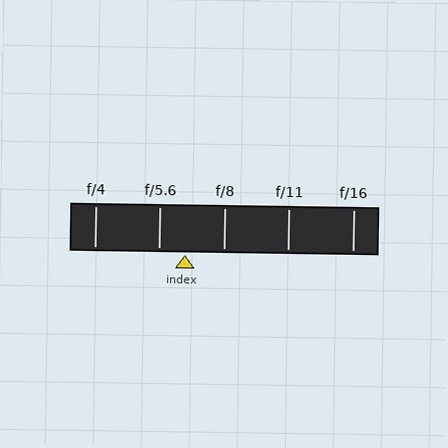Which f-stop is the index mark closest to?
The index mark is closest to f/5.6.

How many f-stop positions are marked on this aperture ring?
There are 5 f-stop positions marked.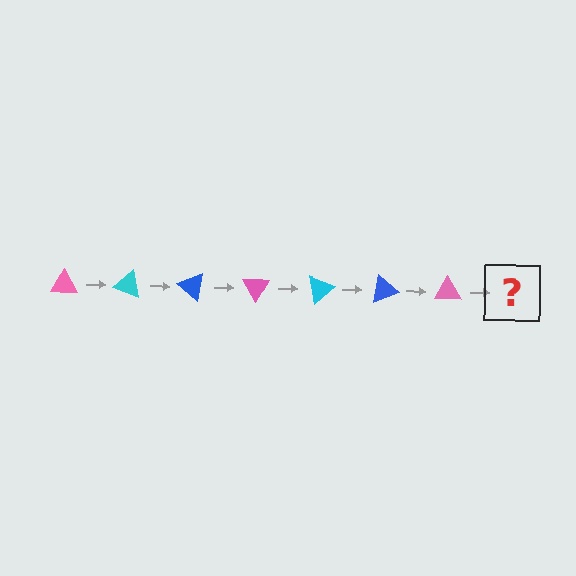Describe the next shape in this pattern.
It should be a cyan triangle, rotated 140 degrees from the start.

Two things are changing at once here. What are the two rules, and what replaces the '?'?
The two rules are that it rotates 20 degrees each step and the color cycles through pink, cyan, and blue. The '?' should be a cyan triangle, rotated 140 degrees from the start.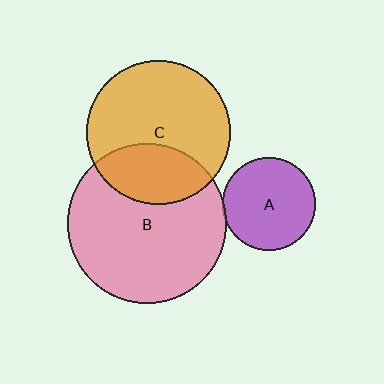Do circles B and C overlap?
Yes.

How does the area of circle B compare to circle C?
Approximately 1.2 times.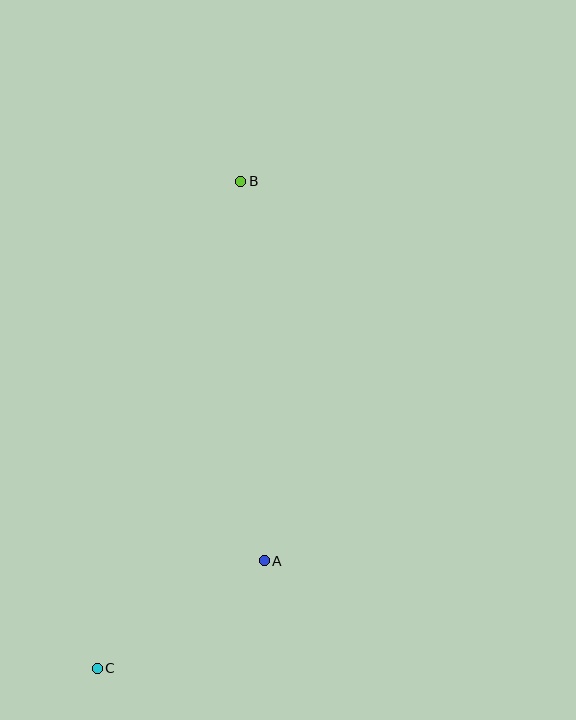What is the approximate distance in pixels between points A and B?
The distance between A and B is approximately 380 pixels.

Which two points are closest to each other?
Points A and C are closest to each other.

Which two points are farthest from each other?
Points B and C are farthest from each other.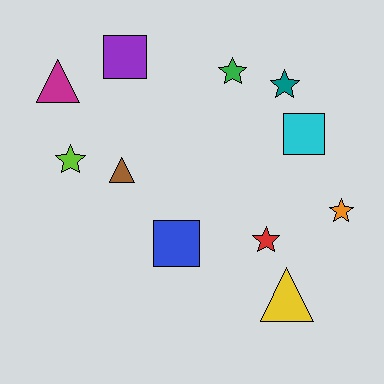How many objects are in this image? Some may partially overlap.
There are 11 objects.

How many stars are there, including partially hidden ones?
There are 5 stars.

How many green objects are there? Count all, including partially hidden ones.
There is 1 green object.